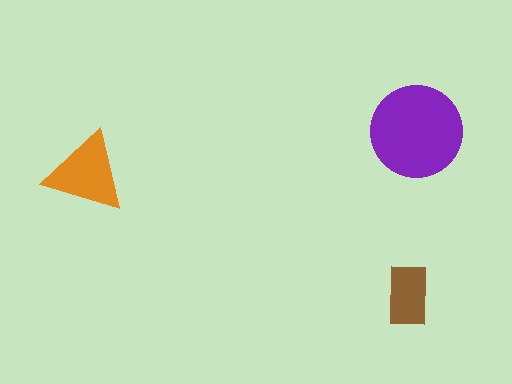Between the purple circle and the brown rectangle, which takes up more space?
The purple circle.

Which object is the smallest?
The brown rectangle.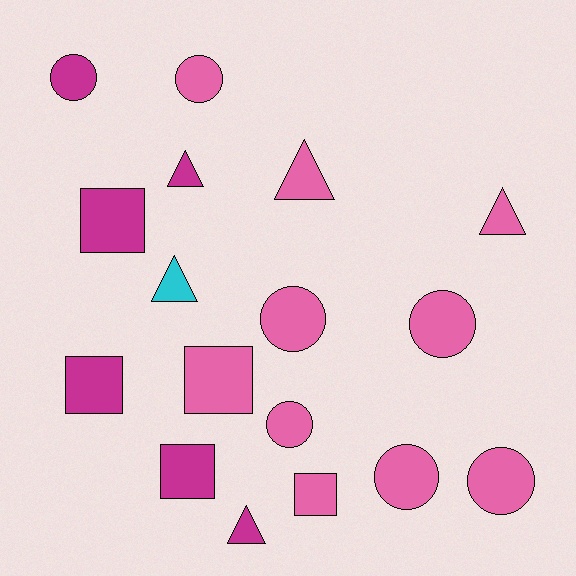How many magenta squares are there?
There are 3 magenta squares.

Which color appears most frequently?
Pink, with 10 objects.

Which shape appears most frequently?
Circle, with 7 objects.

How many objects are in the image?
There are 17 objects.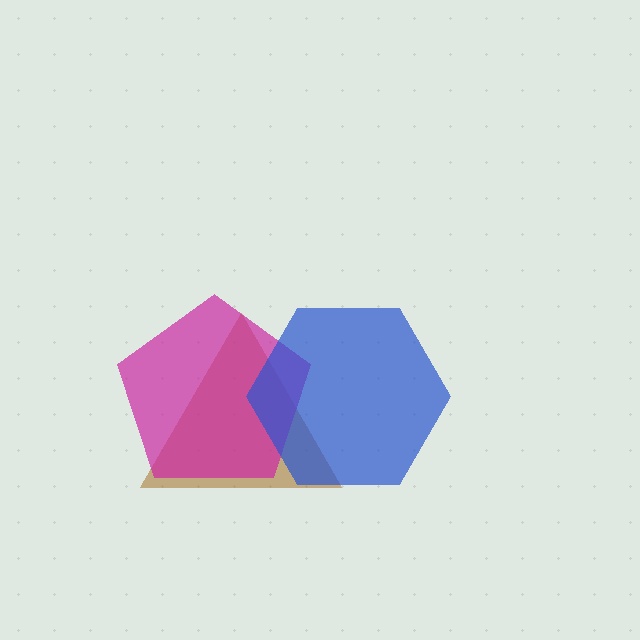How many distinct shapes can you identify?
There are 3 distinct shapes: a brown triangle, a magenta pentagon, a blue hexagon.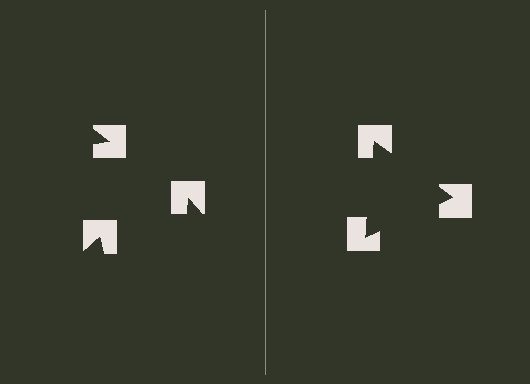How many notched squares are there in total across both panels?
6 — 3 on each side.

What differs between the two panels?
The notched squares are positioned identically on both sides; only the wedge orientations differ. On the right they align to a triangle; on the left they are misaligned.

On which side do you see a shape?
An illusory triangle appears on the right side. On the left side the wedge cuts are rotated, so no coherent shape forms.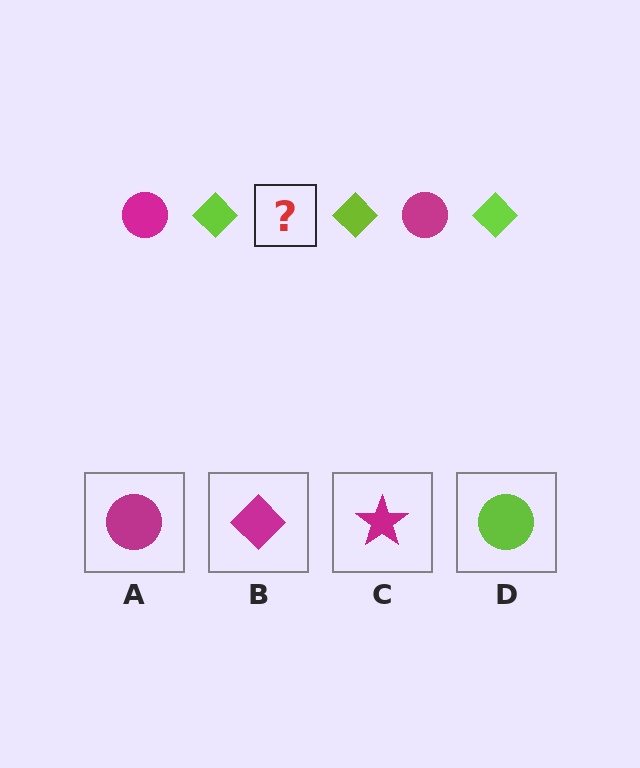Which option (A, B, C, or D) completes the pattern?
A.